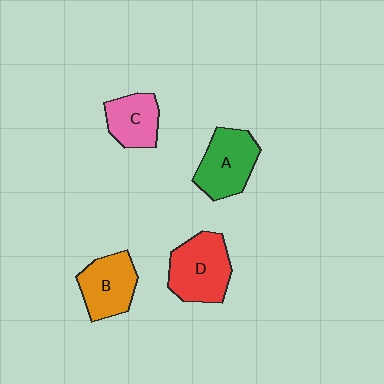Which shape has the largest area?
Shape D (red).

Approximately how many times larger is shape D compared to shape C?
Approximately 1.5 times.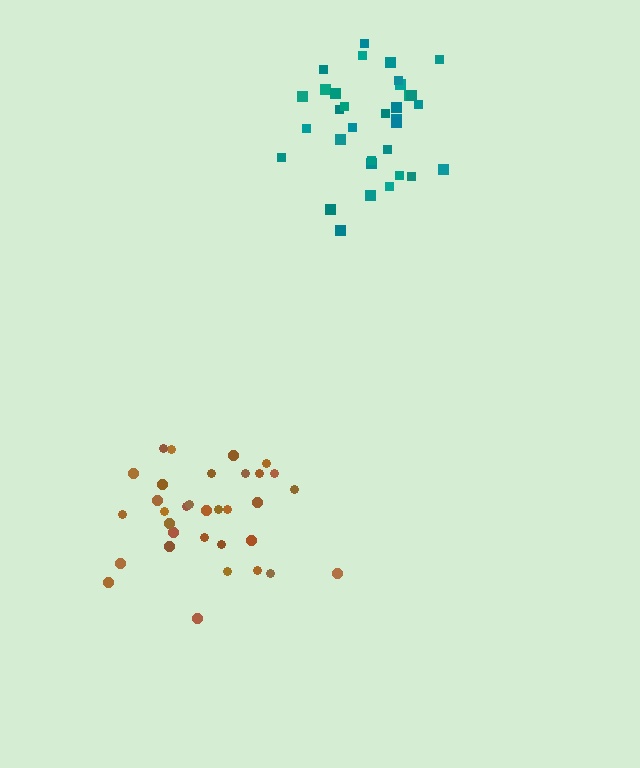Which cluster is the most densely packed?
Teal.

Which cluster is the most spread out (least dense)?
Brown.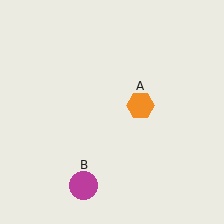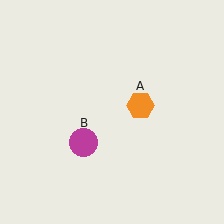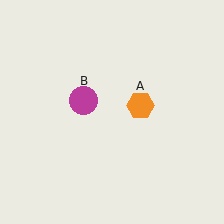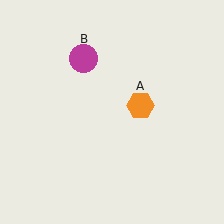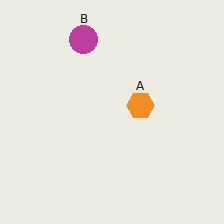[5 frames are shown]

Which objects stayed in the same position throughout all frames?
Orange hexagon (object A) remained stationary.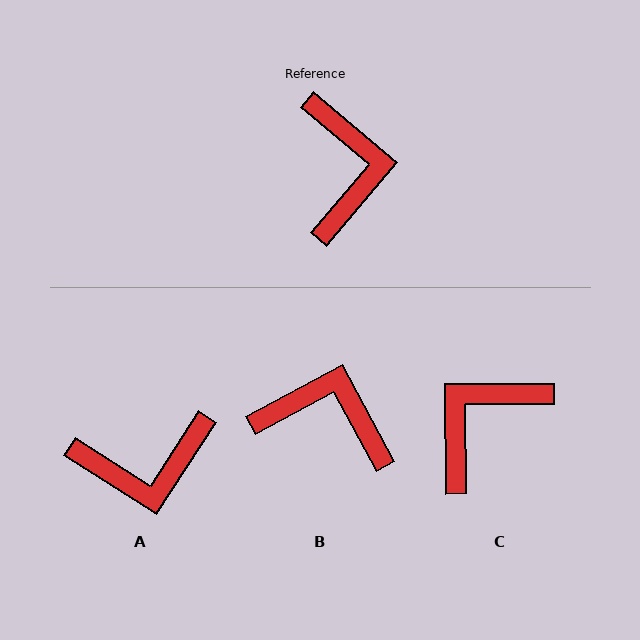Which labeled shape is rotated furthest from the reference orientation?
C, about 131 degrees away.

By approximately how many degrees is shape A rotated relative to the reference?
Approximately 82 degrees clockwise.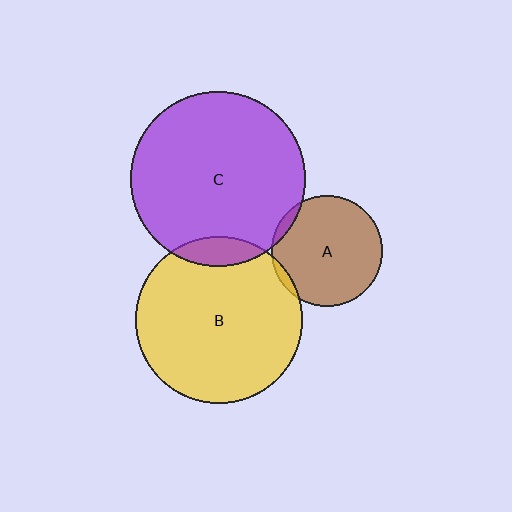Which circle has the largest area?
Circle C (purple).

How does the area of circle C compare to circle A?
Approximately 2.5 times.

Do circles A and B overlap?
Yes.